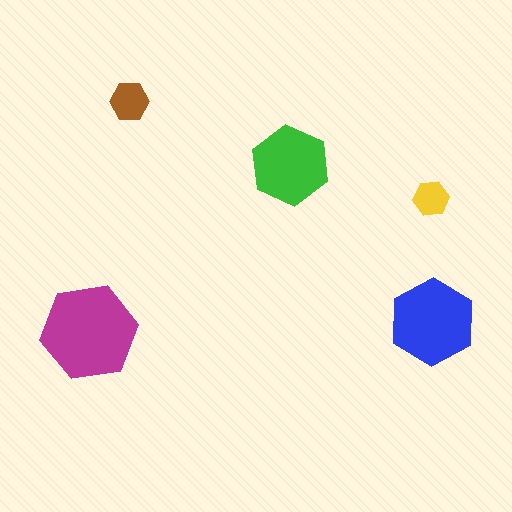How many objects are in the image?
There are 5 objects in the image.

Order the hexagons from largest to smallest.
the magenta one, the blue one, the green one, the brown one, the yellow one.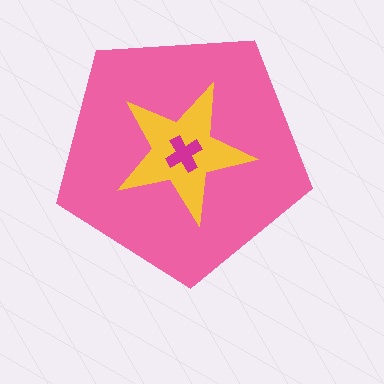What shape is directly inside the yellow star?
The magenta cross.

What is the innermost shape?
The magenta cross.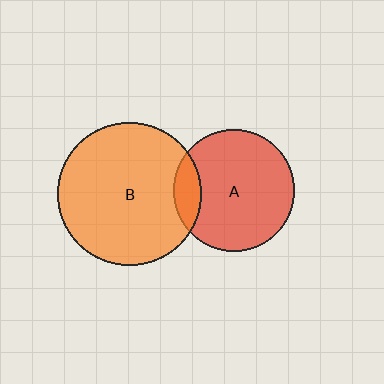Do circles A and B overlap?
Yes.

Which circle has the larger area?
Circle B (orange).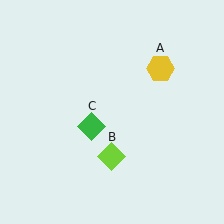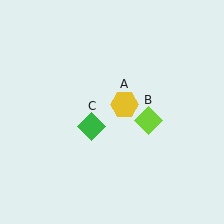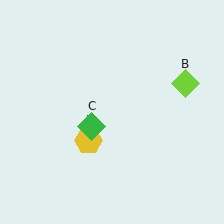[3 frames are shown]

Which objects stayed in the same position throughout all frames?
Green diamond (object C) remained stationary.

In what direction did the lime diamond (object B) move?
The lime diamond (object B) moved up and to the right.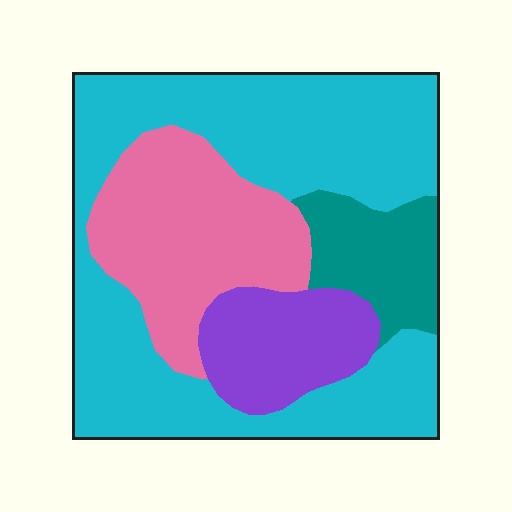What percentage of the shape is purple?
Purple takes up about one eighth (1/8) of the shape.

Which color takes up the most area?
Cyan, at roughly 50%.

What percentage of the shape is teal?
Teal covers roughly 10% of the shape.